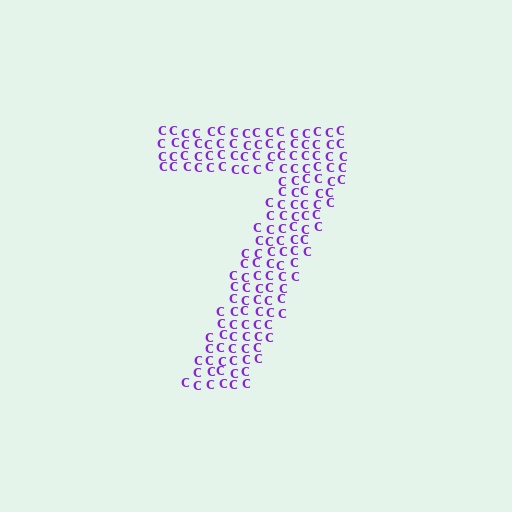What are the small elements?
The small elements are letter C's.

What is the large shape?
The large shape is the digit 7.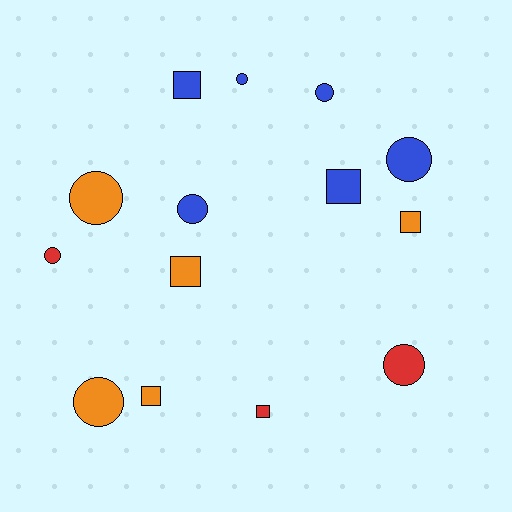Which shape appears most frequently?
Circle, with 8 objects.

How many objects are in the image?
There are 14 objects.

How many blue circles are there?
There are 4 blue circles.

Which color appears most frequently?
Blue, with 6 objects.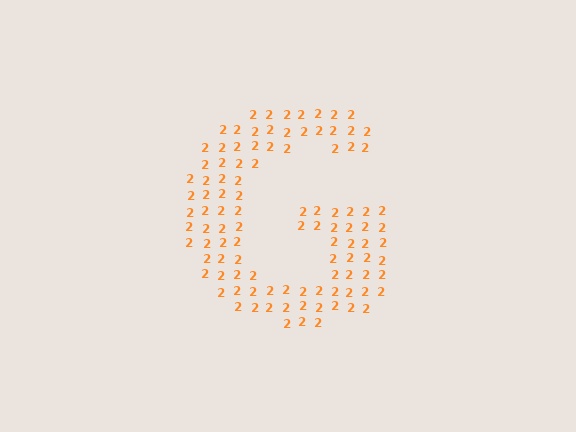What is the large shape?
The large shape is the letter G.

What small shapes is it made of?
It is made of small digit 2's.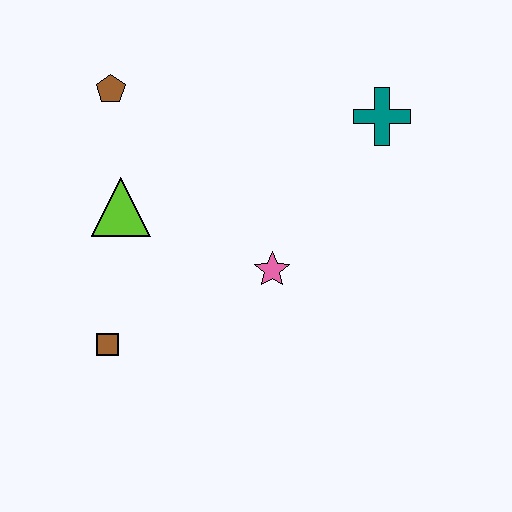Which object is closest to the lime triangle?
The brown pentagon is closest to the lime triangle.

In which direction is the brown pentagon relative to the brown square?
The brown pentagon is above the brown square.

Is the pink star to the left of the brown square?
No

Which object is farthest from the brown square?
The teal cross is farthest from the brown square.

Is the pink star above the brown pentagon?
No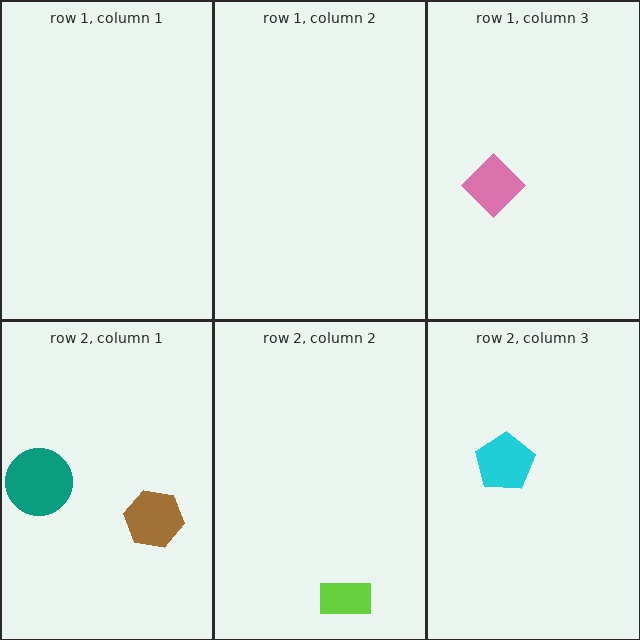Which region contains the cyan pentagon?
The row 2, column 3 region.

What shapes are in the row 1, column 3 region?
The pink diamond.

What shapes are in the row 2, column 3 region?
The cyan pentagon.